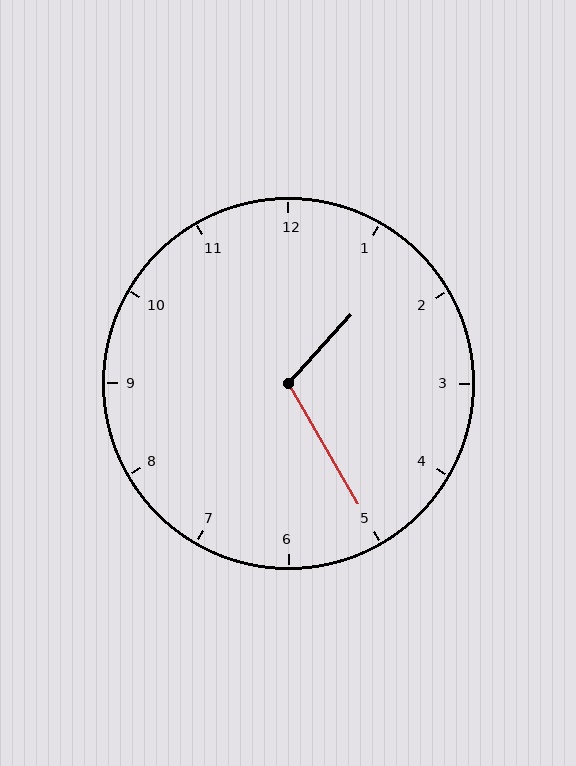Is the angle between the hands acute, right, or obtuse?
It is obtuse.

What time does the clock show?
1:25.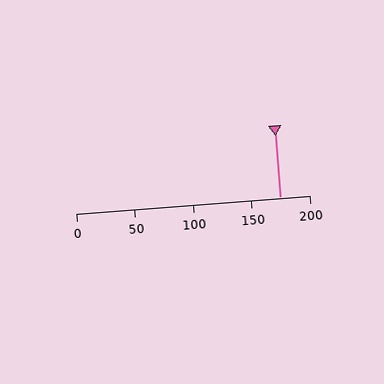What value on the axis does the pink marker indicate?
The marker indicates approximately 175.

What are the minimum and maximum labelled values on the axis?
The axis runs from 0 to 200.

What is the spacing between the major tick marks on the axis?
The major ticks are spaced 50 apart.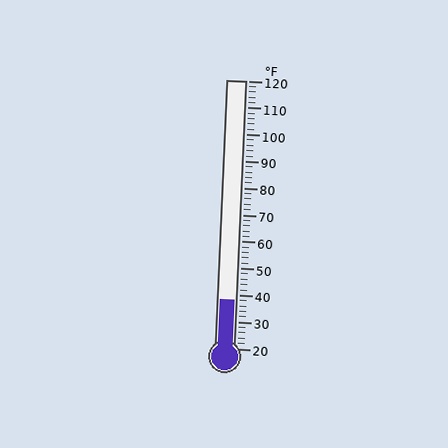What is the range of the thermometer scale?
The thermometer scale ranges from 20°F to 120°F.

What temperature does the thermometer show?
The thermometer shows approximately 38°F.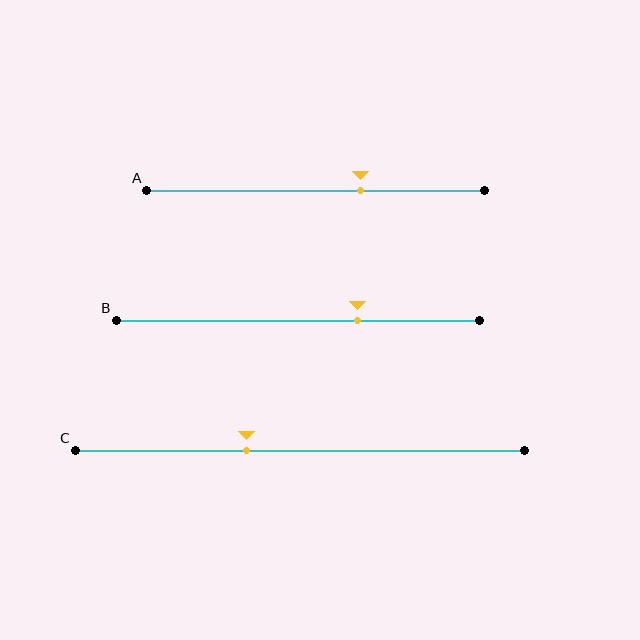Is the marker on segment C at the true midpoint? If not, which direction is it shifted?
No, the marker on segment C is shifted to the left by about 12% of the segment length.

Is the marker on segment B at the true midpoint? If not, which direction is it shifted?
No, the marker on segment B is shifted to the right by about 16% of the segment length.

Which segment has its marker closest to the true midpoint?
Segment C has its marker closest to the true midpoint.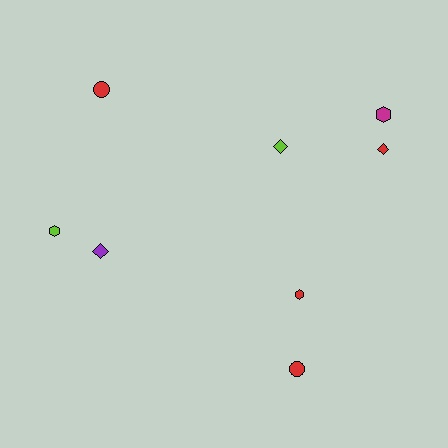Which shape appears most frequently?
Diamond, with 3 objects.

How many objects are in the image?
There are 8 objects.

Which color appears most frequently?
Red, with 4 objects.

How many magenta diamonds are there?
There are no magenta diamonds.